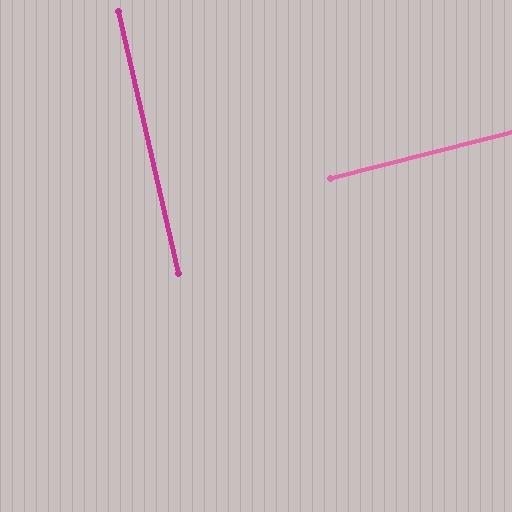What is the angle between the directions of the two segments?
Approximately 89 degrees.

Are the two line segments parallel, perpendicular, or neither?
Perpendicular — they meet at approximately 89°.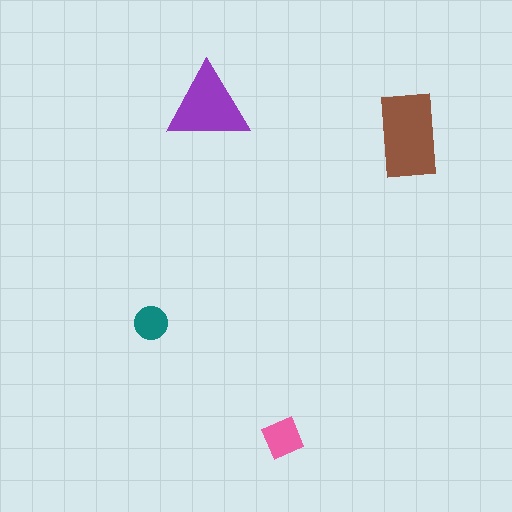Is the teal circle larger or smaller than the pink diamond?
Smaller.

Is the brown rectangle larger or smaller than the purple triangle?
Larger.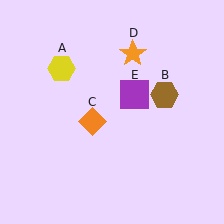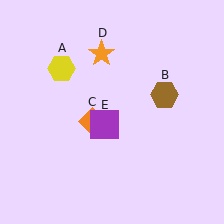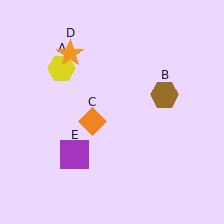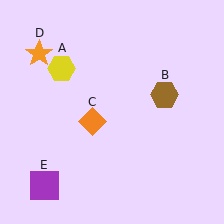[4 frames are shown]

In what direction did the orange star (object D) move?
The orange star (object D) moved left.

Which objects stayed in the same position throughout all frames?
Yellow hexagon (object A) and brown hexagon (object B) and orange diamond (object C) remained stationary.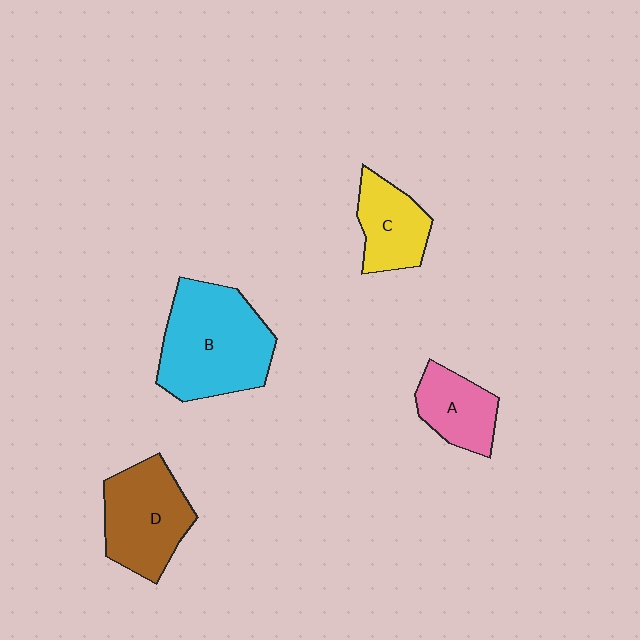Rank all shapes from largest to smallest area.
From largest to smallest: B (cyan), D (brown), C (yellow), A (pink).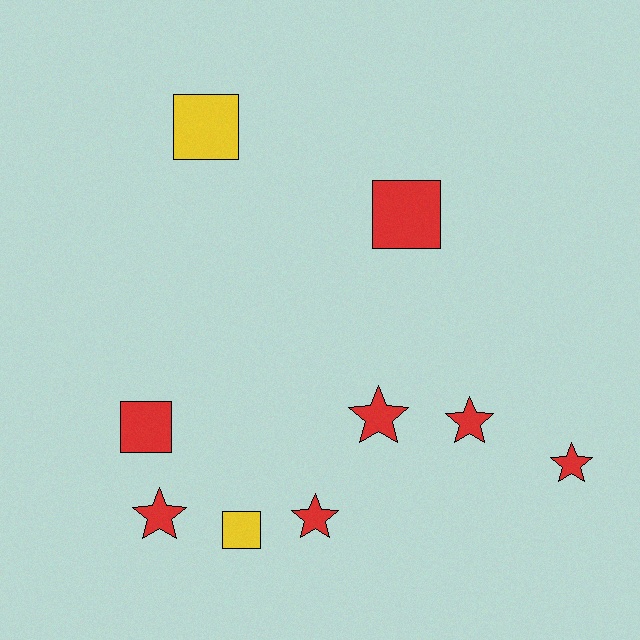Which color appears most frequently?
Red, with 7 objects.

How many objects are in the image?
There are 9 objects.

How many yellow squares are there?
There are 2 yellow squares.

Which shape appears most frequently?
Star, with 5 objects.